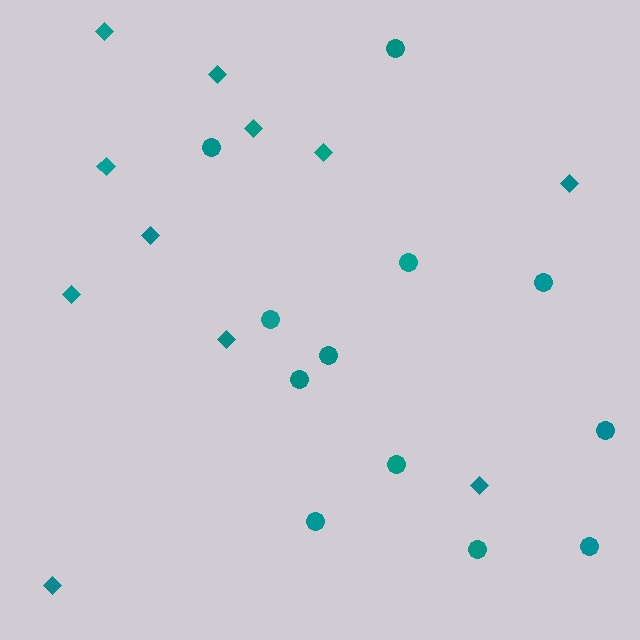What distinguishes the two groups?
There are 2 groups: one group of diamonds (11) and one group of circles (12).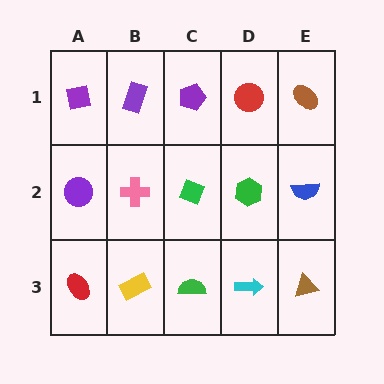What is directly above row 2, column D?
A red circle.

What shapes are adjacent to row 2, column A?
A purple square (row 1, column A), a red ellipse (row 3, column A), a pink cross (row 2, column B).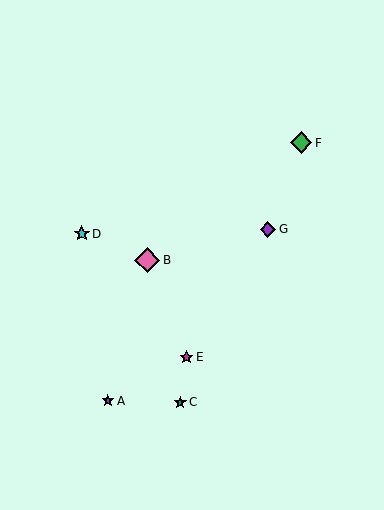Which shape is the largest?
The pink diamond (labeled B) is the largest.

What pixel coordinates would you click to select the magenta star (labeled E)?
Click at (186, 357) to select the magenta star E.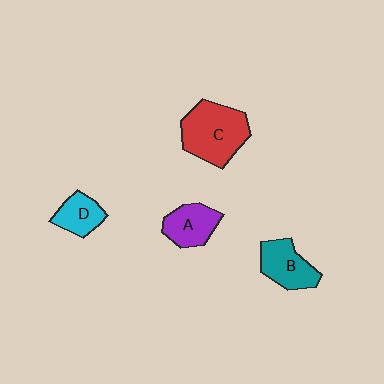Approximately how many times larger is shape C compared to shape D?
Approximately 2.1 times.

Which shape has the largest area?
Shape C (red).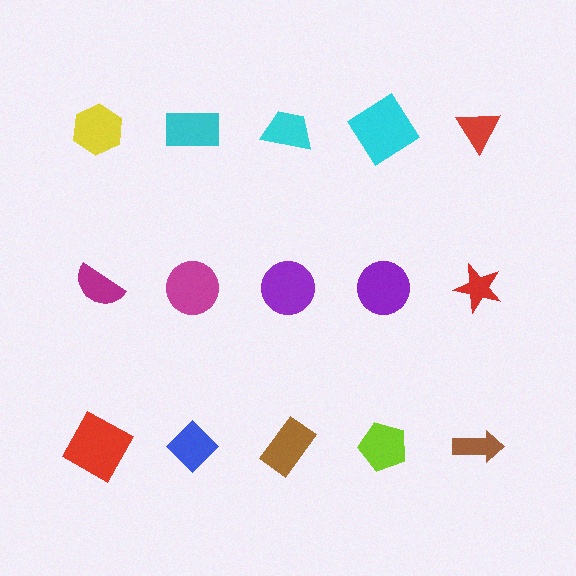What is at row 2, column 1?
A magenta semicircle.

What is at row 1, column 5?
A red triangle.